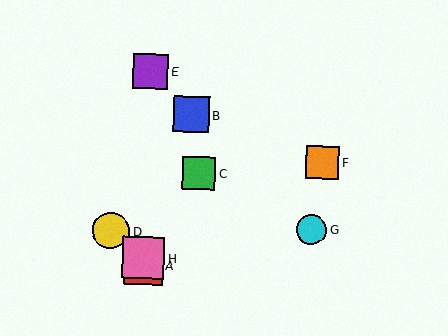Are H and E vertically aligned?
Yes, both are at x≈144.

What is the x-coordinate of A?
Object A is at x≈143.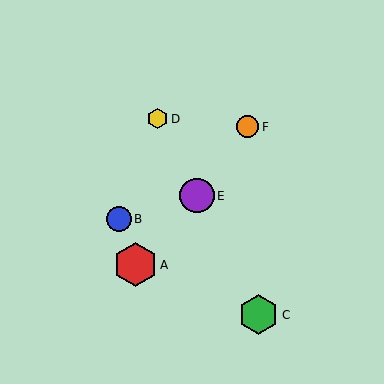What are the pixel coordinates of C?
Object C is at (259, 315).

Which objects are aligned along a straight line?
Objects C, D, E are aligned along a straight line.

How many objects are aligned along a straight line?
3 objects (C, D, E) are aligned along a straight line.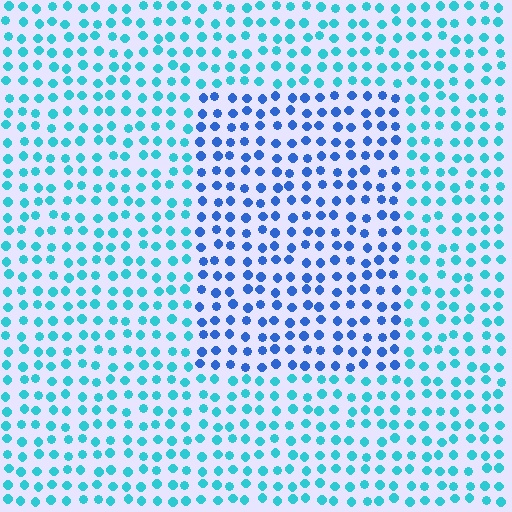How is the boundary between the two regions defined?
The boundary is defined purely by a slight shift in hue (about 37 degrees). Spacing, size, and orientation are identical on both sides.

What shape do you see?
I see a rectangle.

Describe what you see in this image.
The image is filled with small cyan elements in a uniform arrangement. A rectangle-shaped region is visible where the elements are tinted to a slightly different hue, forming a subtle color boundary.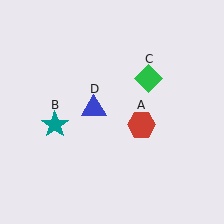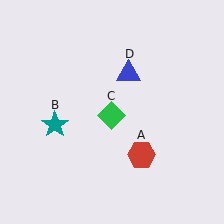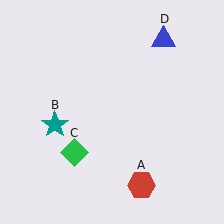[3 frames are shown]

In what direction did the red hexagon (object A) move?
The red hexagon (object A) moved down.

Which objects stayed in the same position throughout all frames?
Teal star (object B) remained stationary.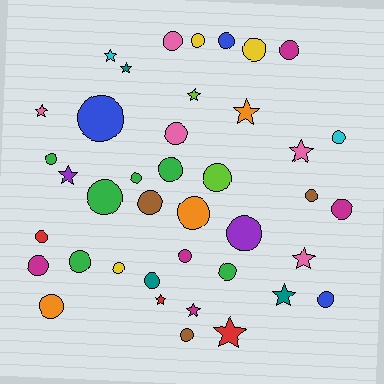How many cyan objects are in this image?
There are 2 cyan objects.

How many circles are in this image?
There are 28 circles.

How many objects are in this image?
There are 40 objects.